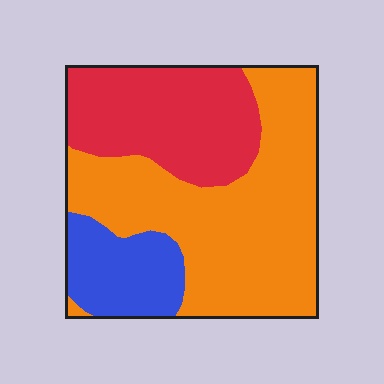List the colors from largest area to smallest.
From largest to smallest: orange, red, blue.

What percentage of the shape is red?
Red takes up about one third (1/3) of the shape.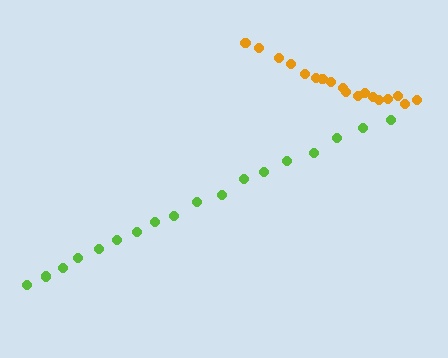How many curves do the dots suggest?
There are 2 distinct paths.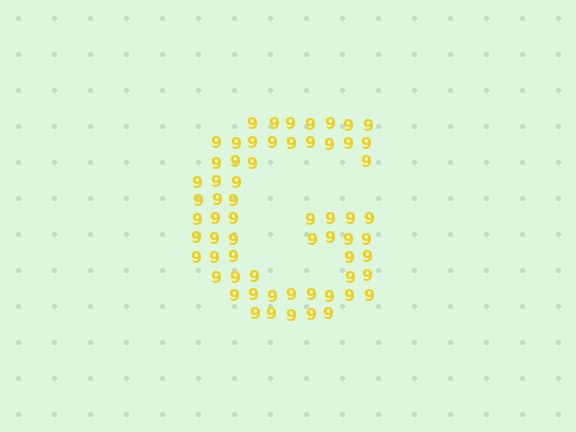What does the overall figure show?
The overall figure shows the letter G.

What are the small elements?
The small elements are digit 9's.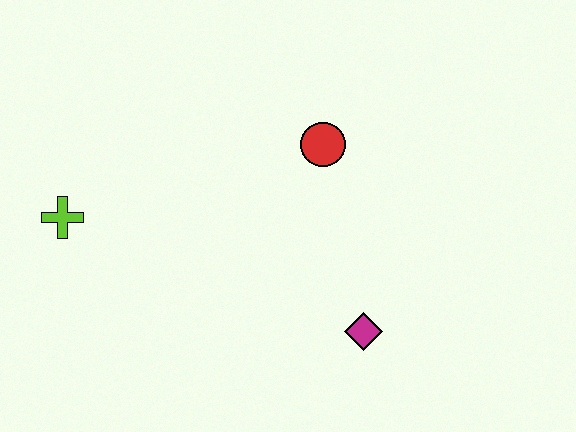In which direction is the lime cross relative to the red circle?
The lime cross is to the left of the red circle.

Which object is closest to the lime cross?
The red circle is closest to the lime cross.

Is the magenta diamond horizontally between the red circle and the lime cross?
No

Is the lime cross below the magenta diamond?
No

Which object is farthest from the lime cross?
The magenta diamond is farthest from the lime cross.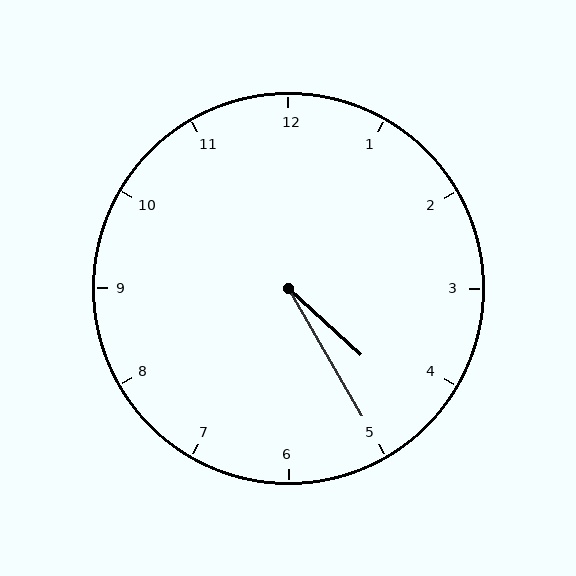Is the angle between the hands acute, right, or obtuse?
It is acute.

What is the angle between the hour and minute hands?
Approximately 18 degrees.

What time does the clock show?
4:25.